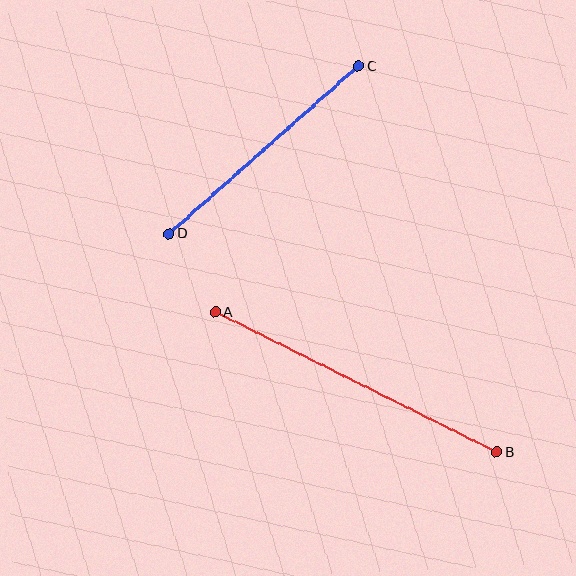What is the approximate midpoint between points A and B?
The midpoint is at approximately (356, 382) pixels.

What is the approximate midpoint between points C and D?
The midpoint is at approximately (264, 150) pixels.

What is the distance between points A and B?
The distance is approximately 314 pixels.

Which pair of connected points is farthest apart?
Points A and B are farthest apart.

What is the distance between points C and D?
The distance is approximately 253 pixels.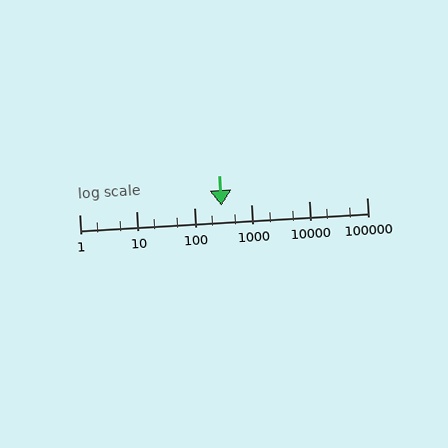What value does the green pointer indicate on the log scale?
The pointer indicates approximately 300.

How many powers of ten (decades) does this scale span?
The scale spans 5 decades, from 1 to 100000.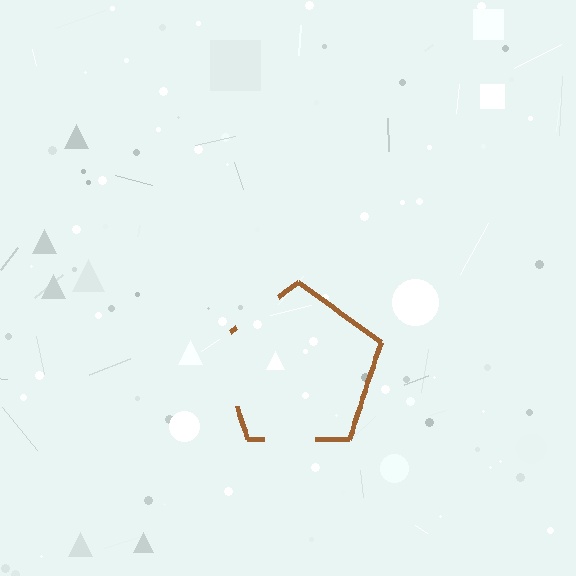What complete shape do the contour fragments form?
The contour fragments form a pentagon.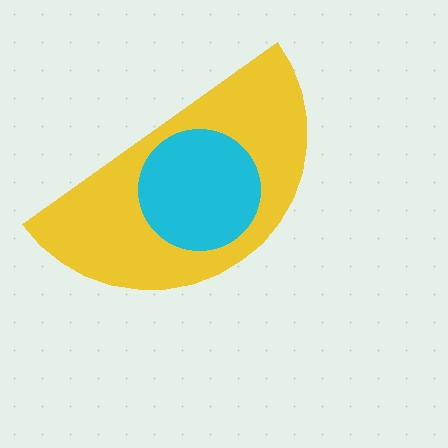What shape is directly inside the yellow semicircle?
The cyan circle.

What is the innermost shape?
The cyan circle.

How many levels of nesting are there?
2.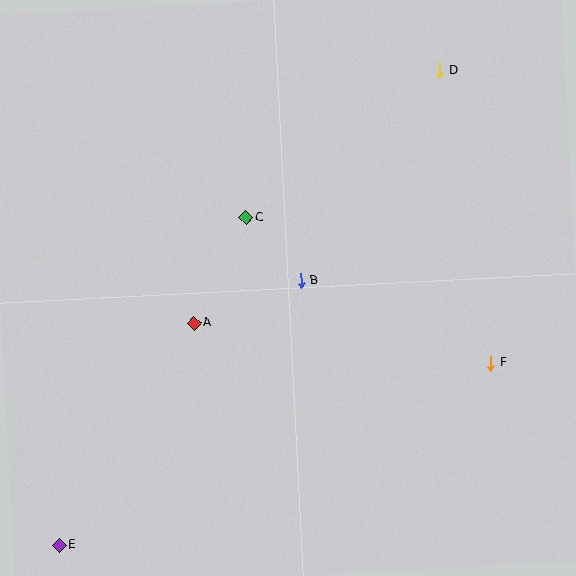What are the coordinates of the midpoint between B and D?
The midpoint between B and D is at (370, 176).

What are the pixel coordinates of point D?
Point D is at (440, 71).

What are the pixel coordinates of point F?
Point F is at (491, 363).